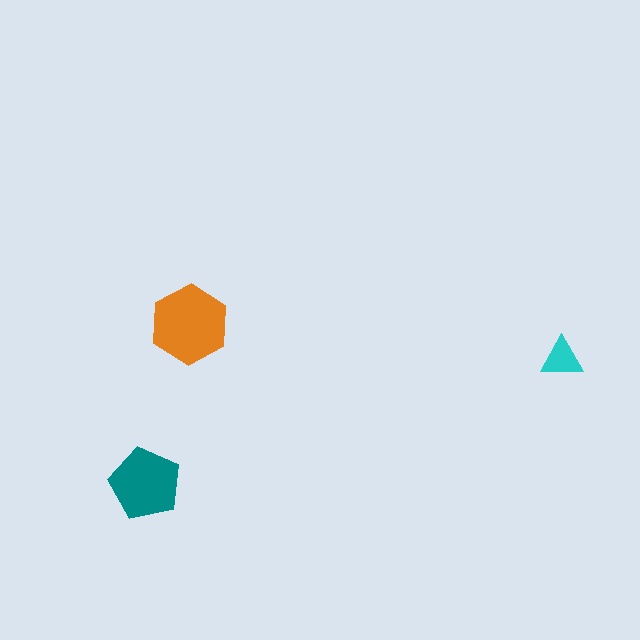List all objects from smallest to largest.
The cyan triangle, the teal pentagon, the orange hexagon.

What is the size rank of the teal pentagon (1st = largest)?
2nd.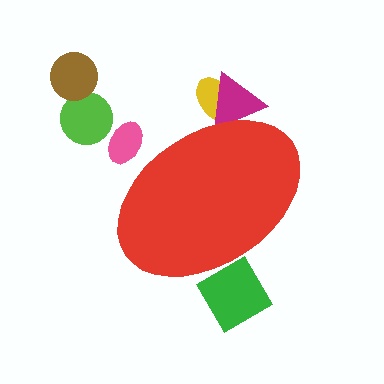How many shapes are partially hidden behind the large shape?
4 shapes are partially hidden.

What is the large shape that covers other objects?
A red ellipse.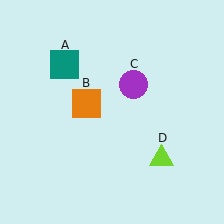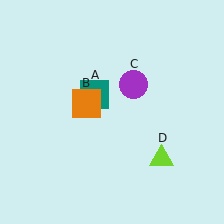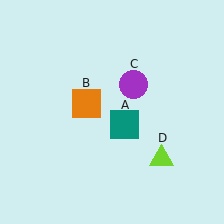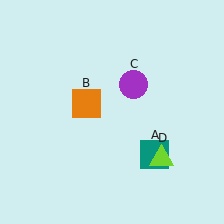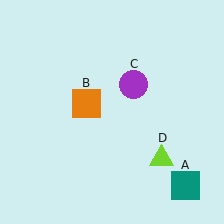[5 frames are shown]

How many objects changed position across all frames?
1 object changed position: teal square (object A).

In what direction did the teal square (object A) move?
The teal square (object A) moved down and to the right.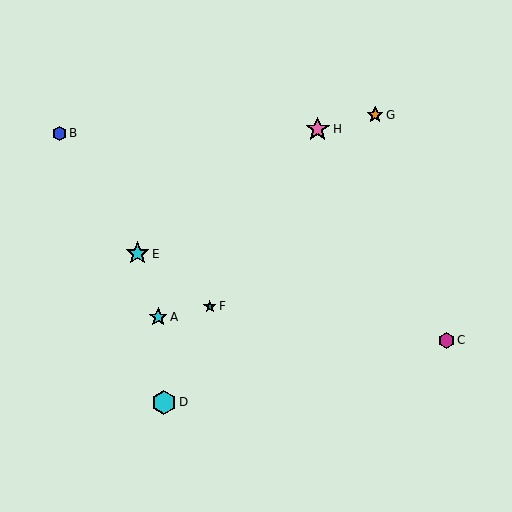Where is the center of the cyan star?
The center of the cyan star is at (158, 317).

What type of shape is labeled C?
Shape C is a magenta hexagon.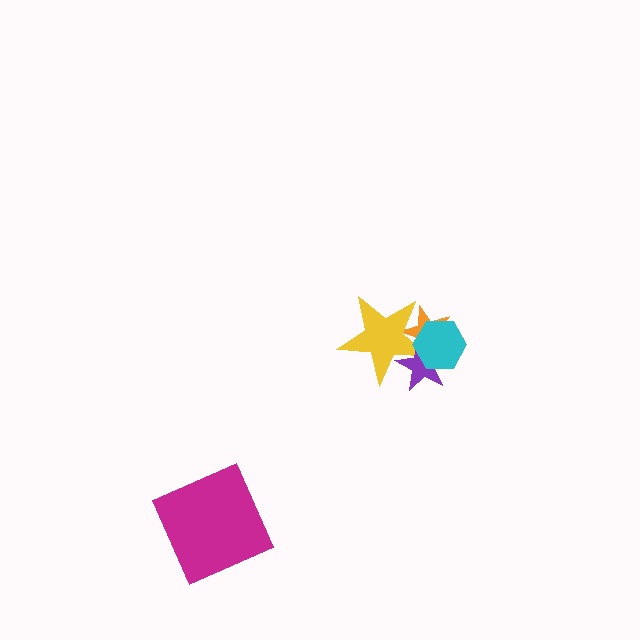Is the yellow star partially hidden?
Yes, it is partially covered by another shape.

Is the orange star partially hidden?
Yes, it is partially covered by another shape.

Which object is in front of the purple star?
The cyan hexagon is in front of the purple star.